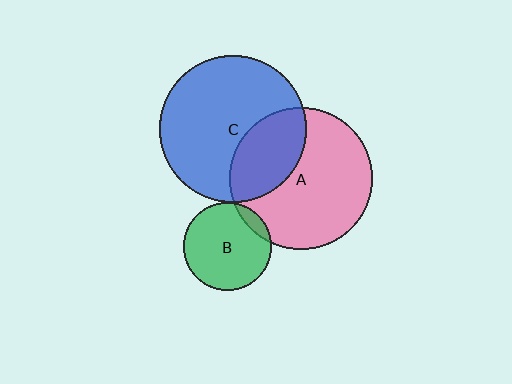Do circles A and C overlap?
Yes.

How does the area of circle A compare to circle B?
Approximately 2.6 times.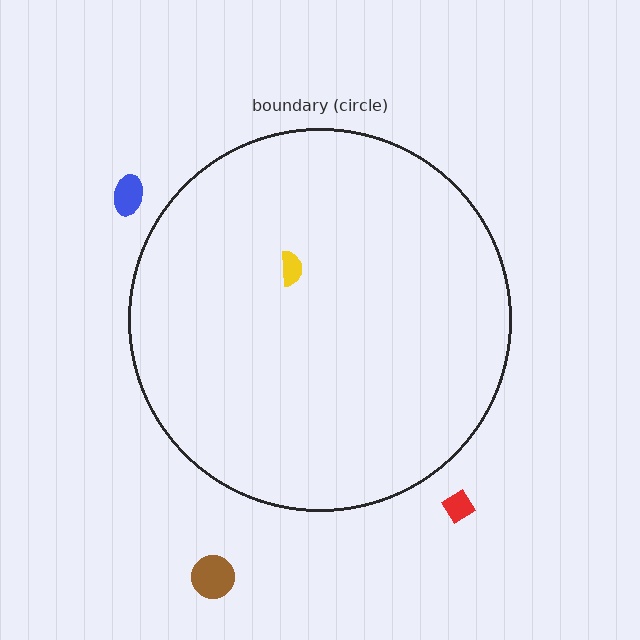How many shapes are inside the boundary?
1 inside, 3 outside.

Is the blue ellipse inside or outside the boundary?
Outside.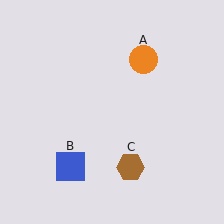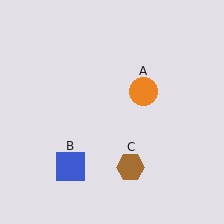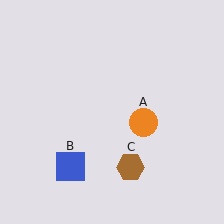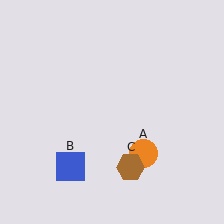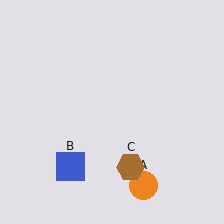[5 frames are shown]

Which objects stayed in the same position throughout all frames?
Blue square (object B) and brown hexagon (object C) remained stationary.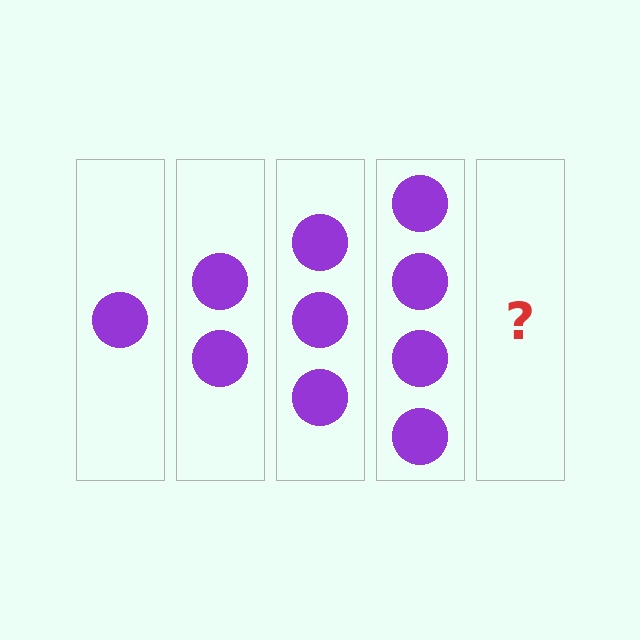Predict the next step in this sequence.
The next step is 5 circles.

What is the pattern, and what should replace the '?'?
The pattern is that each step adds one more circle. The '?' should be 5 circles.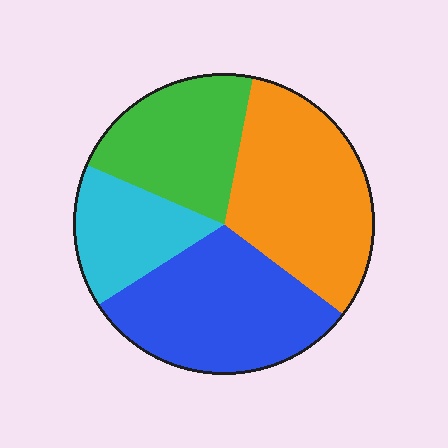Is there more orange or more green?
Orange.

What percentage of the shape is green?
Green covers around 20% of the shape.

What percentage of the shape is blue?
Blue covers about 30% of the shape.